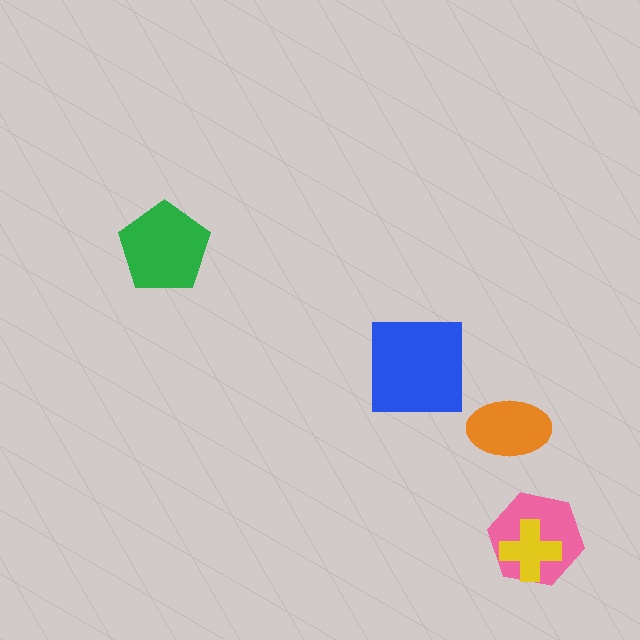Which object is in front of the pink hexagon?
The yellow cross is in front of the pink hexagon.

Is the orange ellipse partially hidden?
No, no other shape covers it.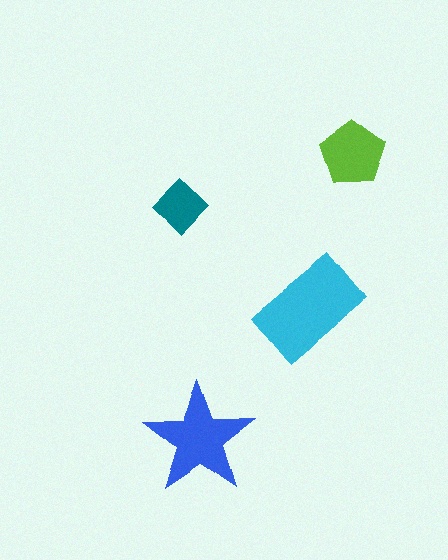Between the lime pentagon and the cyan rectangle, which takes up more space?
The cyan rectangle.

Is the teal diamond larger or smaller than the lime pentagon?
Smaller.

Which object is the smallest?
The teal diamond.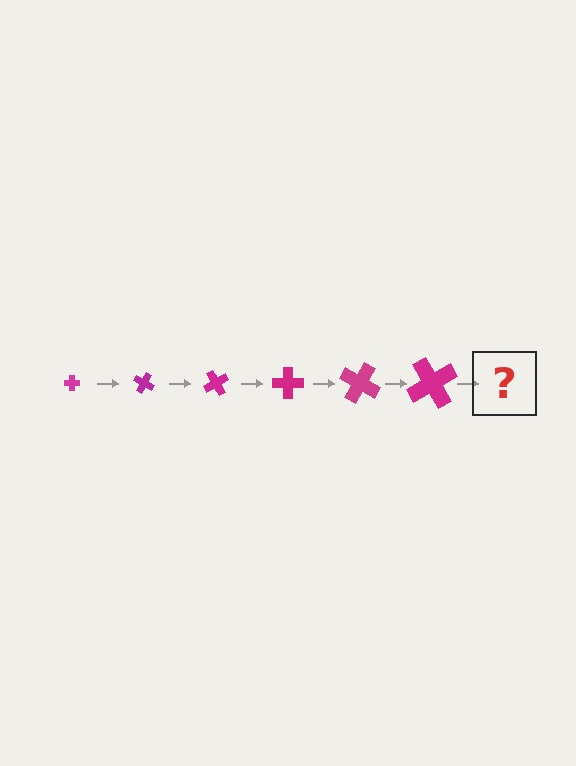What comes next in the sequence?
The next element should be a cross, larger than the previous one and rotated 180 degrees from the start.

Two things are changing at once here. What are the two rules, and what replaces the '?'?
The two rules are that the cross grows larger each step and it rotates 30 degrees each step. The '?' should be a cross, larger than the previous one and rotated 180 degrees from the start.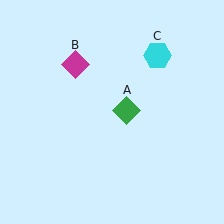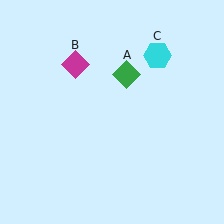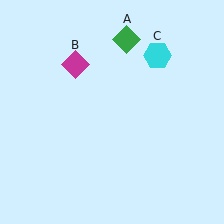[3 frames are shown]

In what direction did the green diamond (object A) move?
The green diamond (object A) moved up.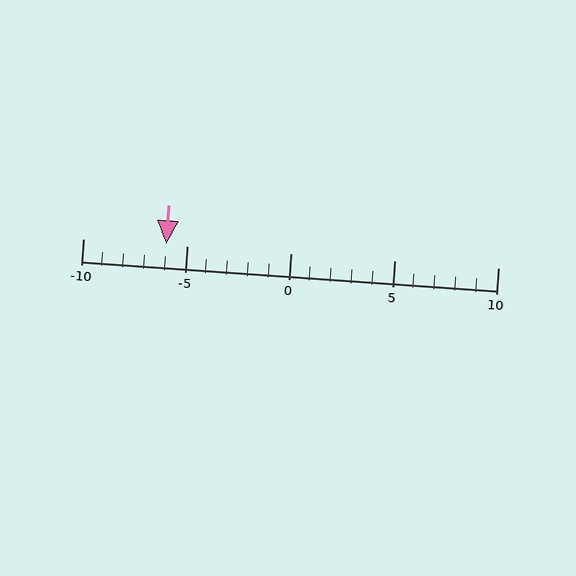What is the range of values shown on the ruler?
The ruler shows values from -10 to 10.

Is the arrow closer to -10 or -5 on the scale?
The arrow is closer to -5.